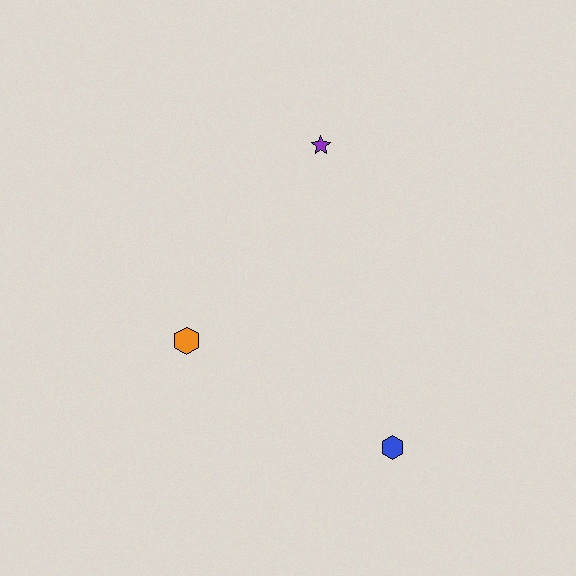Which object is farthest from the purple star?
The blue hexagon is farthest from the purple star.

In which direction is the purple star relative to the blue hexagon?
The purple star is above the blue hexagon.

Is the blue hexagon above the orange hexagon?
No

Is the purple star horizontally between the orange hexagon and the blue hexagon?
Yes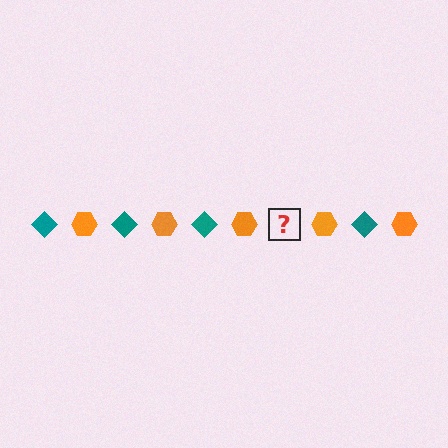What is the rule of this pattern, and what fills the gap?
The rule is that the pattern alternates between teal diamond and orange hexagon. The gap should be filled with a teal diamond.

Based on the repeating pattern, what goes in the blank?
The blank should be a teal diamond.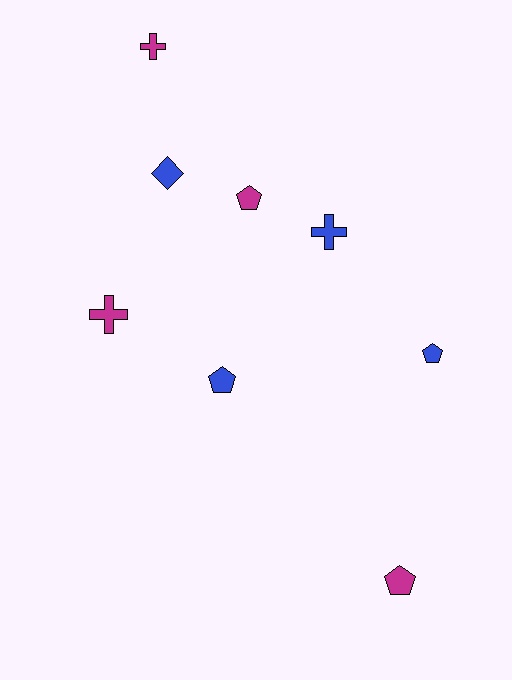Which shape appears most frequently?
Pentagon, with 4 objects.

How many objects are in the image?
There are 8 objects.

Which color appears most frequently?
Blue, with 4 objects.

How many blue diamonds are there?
There is 1 blue diamond.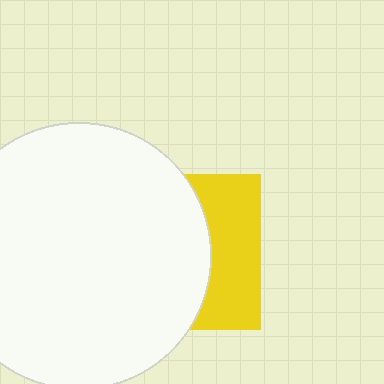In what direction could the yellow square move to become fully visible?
The yellow square could move right. That would shift it out from behind the white circle entirely.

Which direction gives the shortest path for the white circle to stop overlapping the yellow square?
Moving left gives the shortest separation.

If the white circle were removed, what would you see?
You would see the complete yellow square.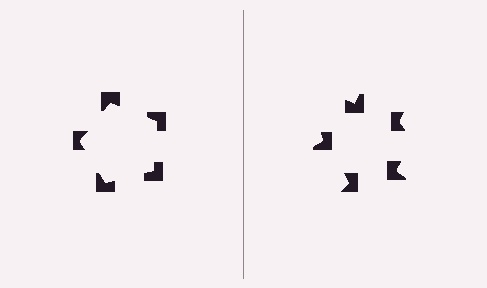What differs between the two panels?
The notched squares are positioned identically on both sides; only the wedge orientations differ. On the left they align to a pentagon; on the right they are misaligned.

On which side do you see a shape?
An illusory pentagon appears on the left side. On the right side the wedge cuts are rotated, so no coherent shape forms.